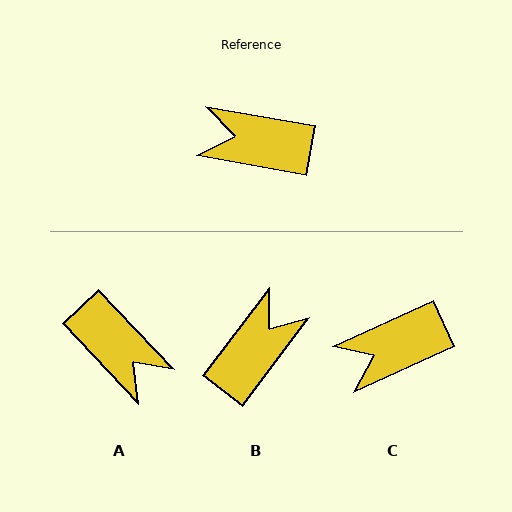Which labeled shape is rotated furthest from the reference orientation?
A, about 143 degrees away.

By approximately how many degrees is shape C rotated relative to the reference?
Approximately 35 degrees counter-clockwise.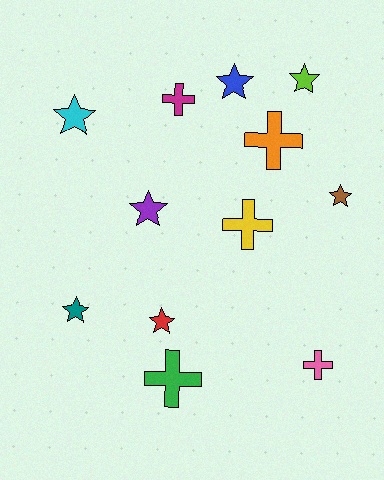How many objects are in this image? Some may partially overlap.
There are 12 objects.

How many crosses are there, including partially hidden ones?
There are 5 crosses.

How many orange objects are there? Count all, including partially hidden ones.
There is 1 orange object.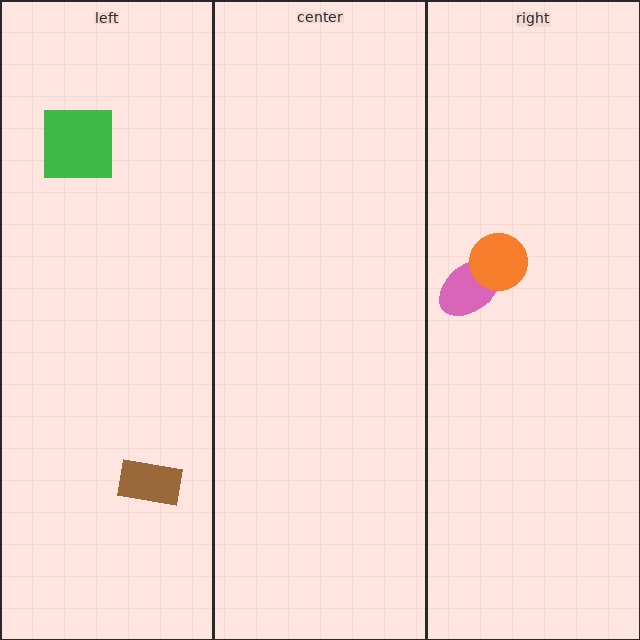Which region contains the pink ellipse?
The right region.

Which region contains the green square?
The left region.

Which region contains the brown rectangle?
The left region.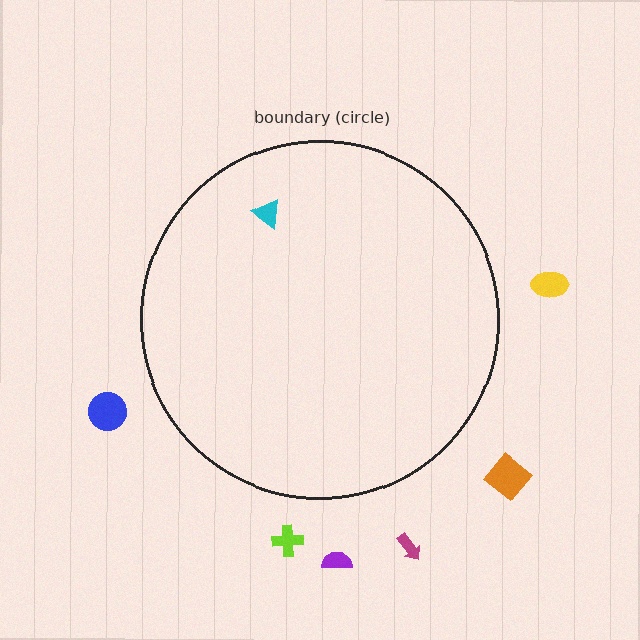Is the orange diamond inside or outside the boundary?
Outside.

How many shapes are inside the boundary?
1 inside, 6 outside.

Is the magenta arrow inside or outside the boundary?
Outside.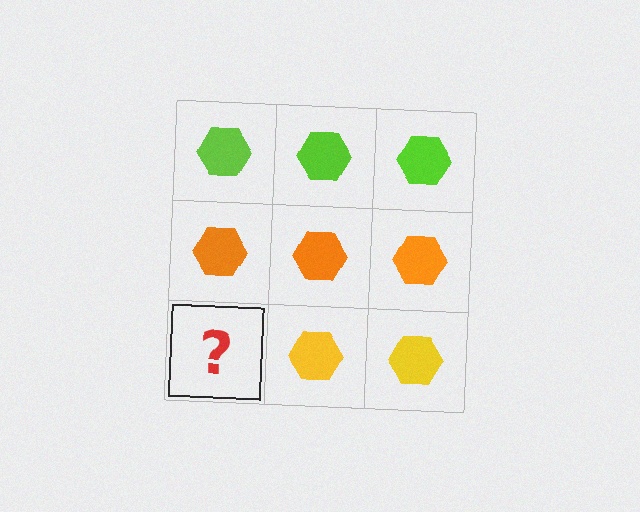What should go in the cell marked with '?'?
The missing cell should contain a yellow hexagon.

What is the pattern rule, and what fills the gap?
The rule is that each row has a consistent color. The gap should be filled with a yellow hexagon.